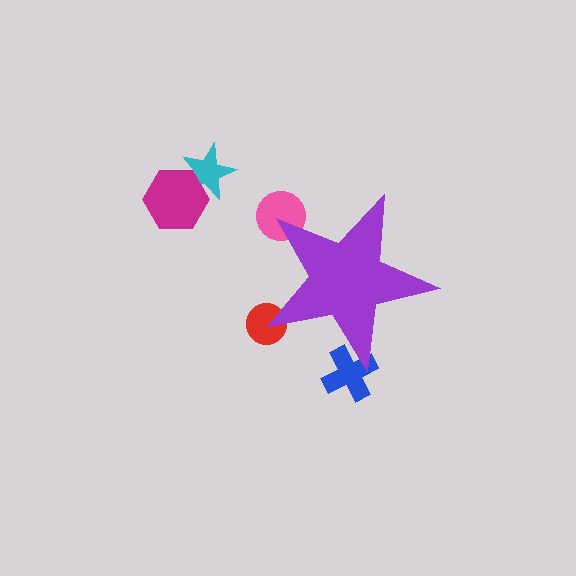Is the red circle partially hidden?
Yes, the red circle is partially hidden behind the purple star.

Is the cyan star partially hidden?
No, the cyan star is fully visible.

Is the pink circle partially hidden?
Yes, the pink circle is partially hidden behind the purple star.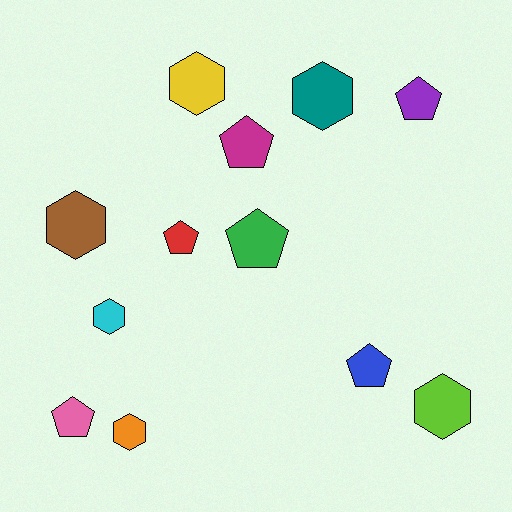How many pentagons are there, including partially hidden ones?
There are 6 pentagons.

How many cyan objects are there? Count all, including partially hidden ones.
There is 1 cyan object.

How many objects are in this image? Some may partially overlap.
There are 12 objects.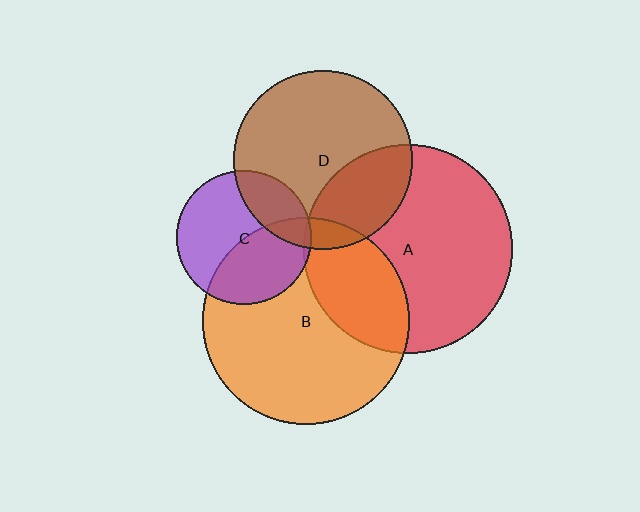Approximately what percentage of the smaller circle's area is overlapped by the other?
Approximately 45%.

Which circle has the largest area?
Circle A (red).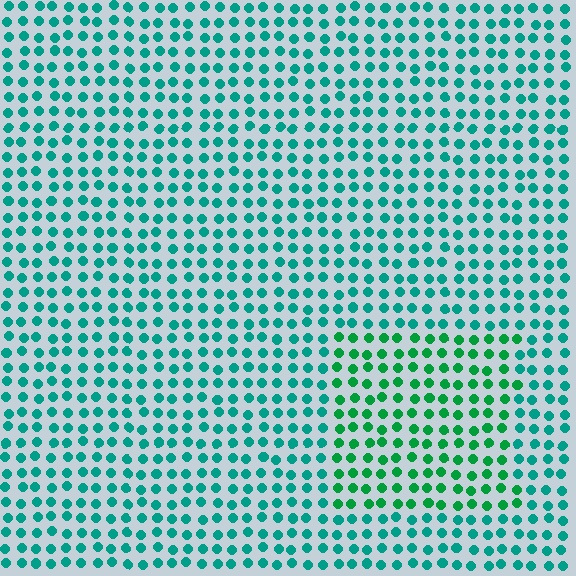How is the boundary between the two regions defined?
The boundary is defined purely by a slight shift in hue (about 31 degrees). Spacing, size, and orientation are identical on both sides.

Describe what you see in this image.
The image is filled with small teal elements in a uniform arrangement. A rectangle-shaped region is visible where the elements are tinted to a slightly different hue, forming a subtle color boundary.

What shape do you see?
I see a rectangle.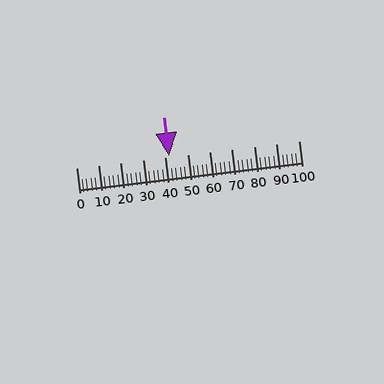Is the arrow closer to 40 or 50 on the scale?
The arrow is closer to 40.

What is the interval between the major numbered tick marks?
The major tick marks are spaced 10 units apart.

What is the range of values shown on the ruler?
The ruler shows values from 0 to 100.